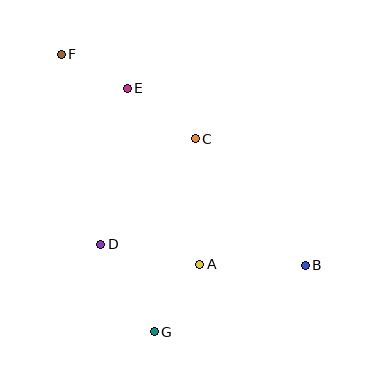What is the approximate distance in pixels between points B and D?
The distance between B and D is approximately 206 pixels.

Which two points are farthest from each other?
Points B and F are farthest from each other.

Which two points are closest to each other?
Points E and F are closest to each other.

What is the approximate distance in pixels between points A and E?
The distance between A and E is approximately 190 pixels.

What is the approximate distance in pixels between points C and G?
The distance between C and G is approximately 197 pixels.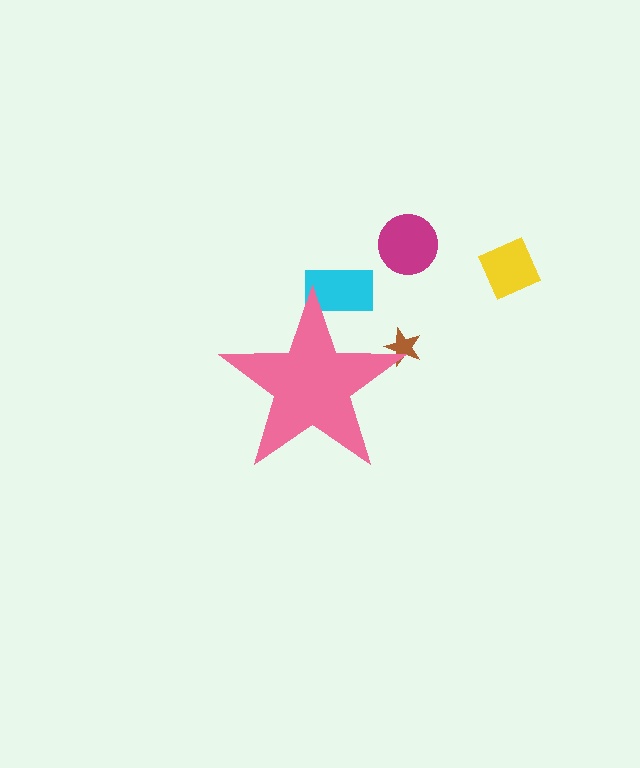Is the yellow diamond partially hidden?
No, the yellow diamond is fully visible.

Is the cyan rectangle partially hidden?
Yes, the cyan rectangle is partially hidden behind the pink star.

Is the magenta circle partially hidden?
No, the magenta circle is fully visible.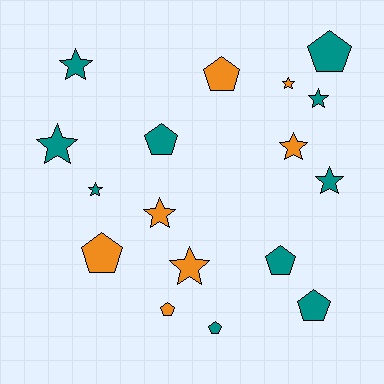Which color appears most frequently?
Teal, with 10 objects.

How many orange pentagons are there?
There are 3 orange pentagons.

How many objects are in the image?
There are 17 objects.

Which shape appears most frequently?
Star, with 9 objects.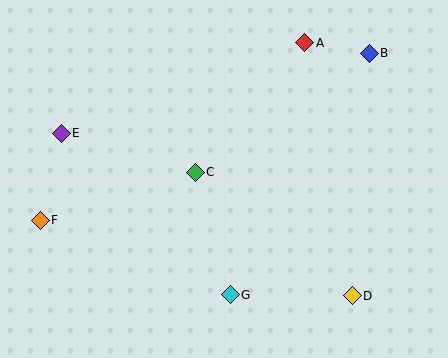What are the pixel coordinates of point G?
Point G is at (230, 295).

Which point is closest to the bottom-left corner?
Point F is closest to the bottom-left corner.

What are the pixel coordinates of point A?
Point A is at (305, 43).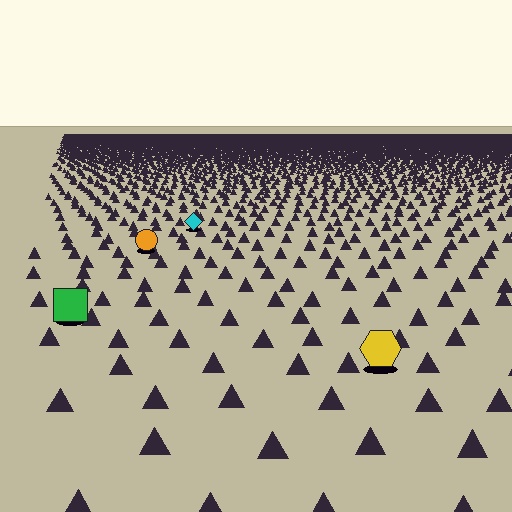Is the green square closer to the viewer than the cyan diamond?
Yes. The green square is closer — you can tell from the texture gradient: the ground texture is coarser near it.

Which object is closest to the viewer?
The yellow hexagon is closest. The texture marks near it are larger and more spread out.